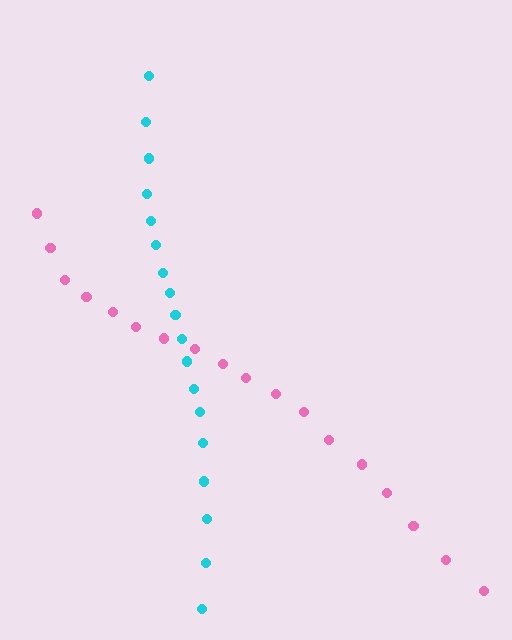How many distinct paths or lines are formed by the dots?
There are 2 distinct paths.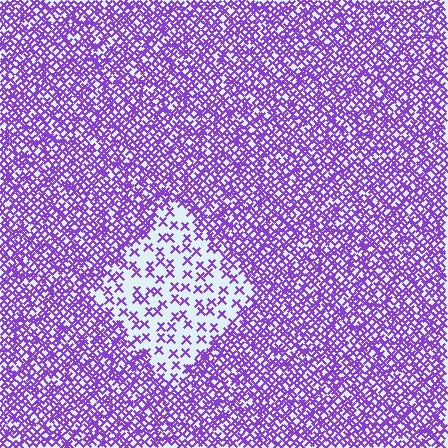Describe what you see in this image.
The image contains small purple elements arranged at two different densities. A diamond-shaped region is visible where the elements are less densely packed than the surrounding area.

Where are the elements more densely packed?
The elements are more densely packed outside the diamond boundary.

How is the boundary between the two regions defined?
The boundary is defined by a change in element density (approximately 3.0x ratio). All elements are the same color, size, and shape.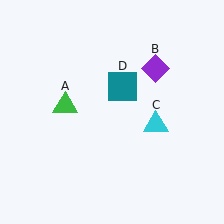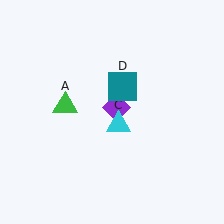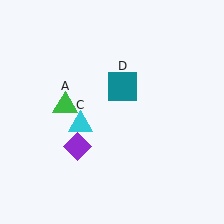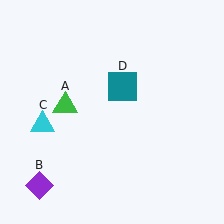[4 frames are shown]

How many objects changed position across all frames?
2 objects changed position: purple diamond (object B), cyan triangle (object C).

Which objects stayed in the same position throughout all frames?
Green triangle (object A) and teal square (object D) remained stationary.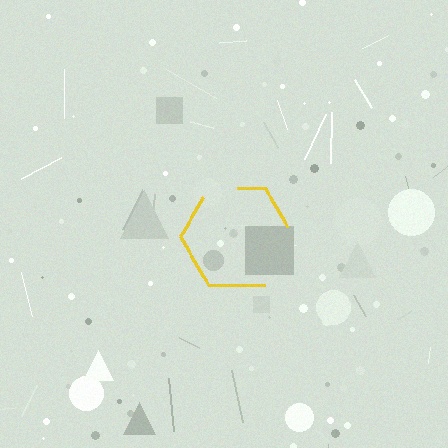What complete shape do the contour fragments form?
The contour fragments form a hexagon.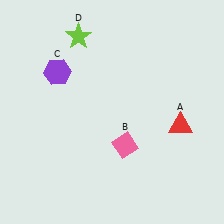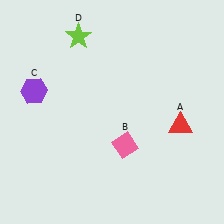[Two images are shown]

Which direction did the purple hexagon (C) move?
The purple hexagon (C) moved left.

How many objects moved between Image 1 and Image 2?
1 object moved between the two images.